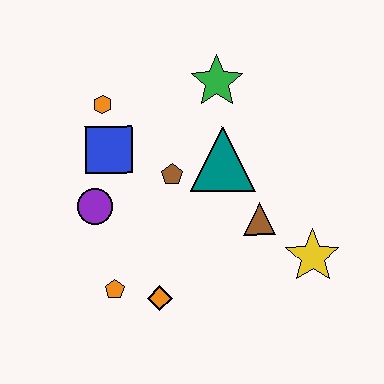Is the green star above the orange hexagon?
Yes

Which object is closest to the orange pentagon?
The orange diamond is closest to the orange pentagon.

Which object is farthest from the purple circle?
The yellow star is farthest from the purple circle.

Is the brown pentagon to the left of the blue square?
No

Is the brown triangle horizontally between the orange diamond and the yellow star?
Yes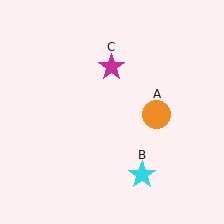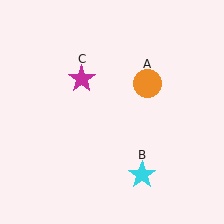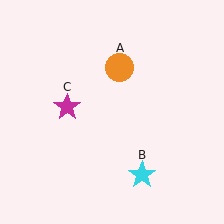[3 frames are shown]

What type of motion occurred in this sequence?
The orange circle (object A), magenta star (object C) rotated counterclockwise around the center of the scene.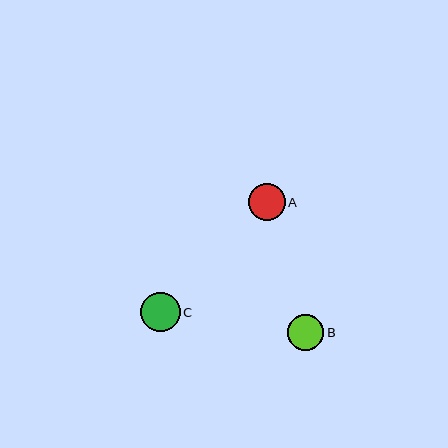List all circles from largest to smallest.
From largest to smallest: C, A, B.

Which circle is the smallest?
Circle B is the smallest with a size of approximately 36 pixels.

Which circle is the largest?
Circle C is the largest with a size of approximately 39 pixels.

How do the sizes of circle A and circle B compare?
Circle A and circle B are approximately the same size.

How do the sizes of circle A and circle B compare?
Circle A and circle B are approximately the same size.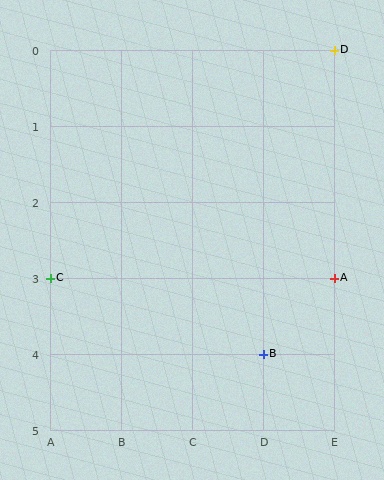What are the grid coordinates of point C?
Point C is at grid coordinates (A, 3).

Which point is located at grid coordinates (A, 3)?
Point C is at (A, 3).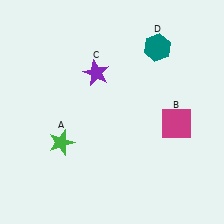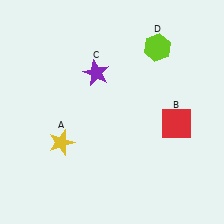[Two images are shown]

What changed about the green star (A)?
In Image 1, A is green. In Image 2, it changed to yellow.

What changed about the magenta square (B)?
In Image 1, B is magenta. In Image 2, it changed to red.